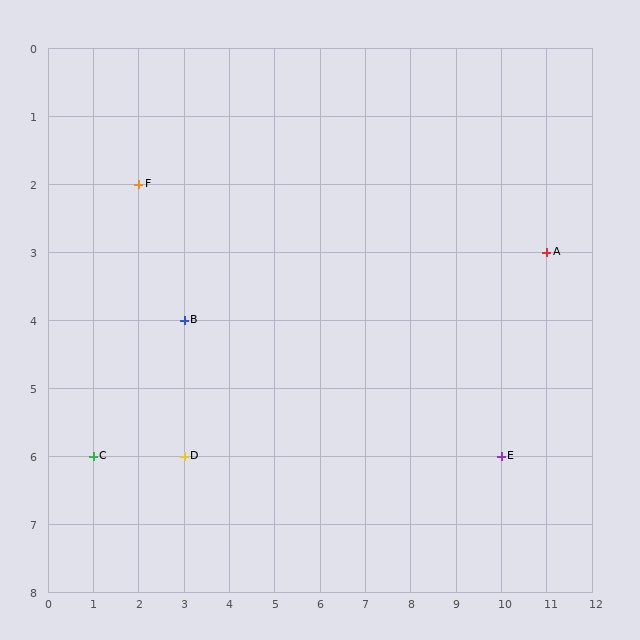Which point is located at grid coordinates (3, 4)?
Point B is at (3, 4).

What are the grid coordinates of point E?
Point E is at grid coordinates (10, 6).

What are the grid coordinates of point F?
Point F is at grid coordinates (2, 2).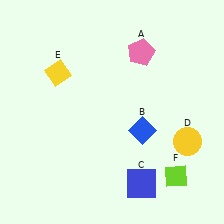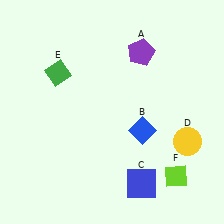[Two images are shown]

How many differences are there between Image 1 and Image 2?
There are 2 differences between the two images.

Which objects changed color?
A changed from pink to purple. E changed from yellow to green.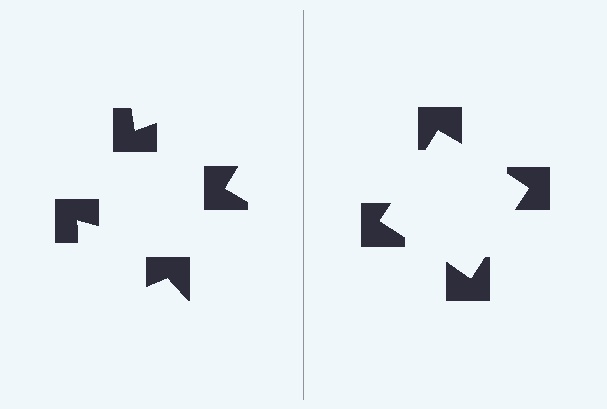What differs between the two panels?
The notched squares are positioned identically on both sides; only the wedge orientations differ. On the right they align to a square; on the left they are misaligned.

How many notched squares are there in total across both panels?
8 — 4 on each side.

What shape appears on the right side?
An illusory square.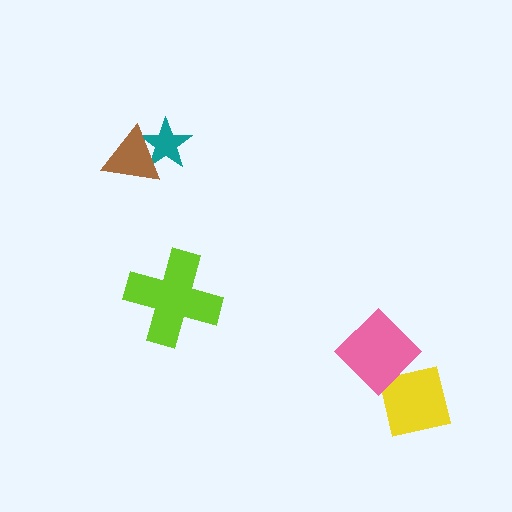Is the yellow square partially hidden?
Yes, it is partially covered by another shape.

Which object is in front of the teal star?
The brown triangle is in front of the teal star.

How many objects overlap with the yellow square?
1 object overlaps with the yellow square.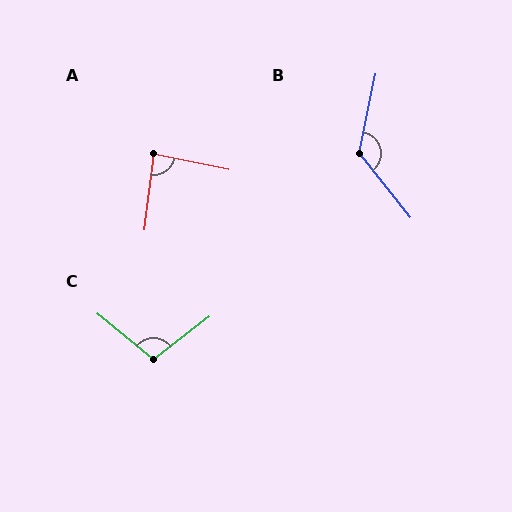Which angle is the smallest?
A, at approximately 86 degrees.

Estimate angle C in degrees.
Approximately 103 degrees.